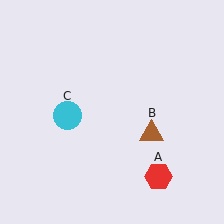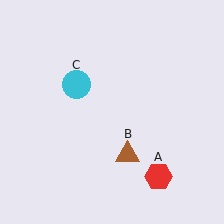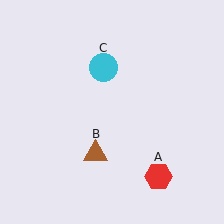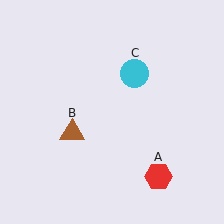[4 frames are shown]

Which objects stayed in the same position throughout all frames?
Red hexagon (object A) remained stationary.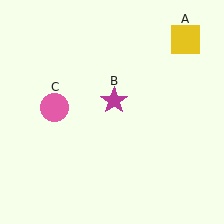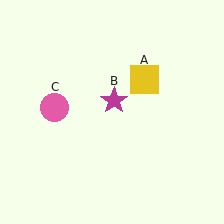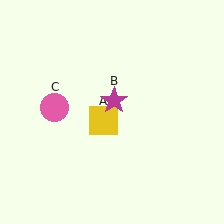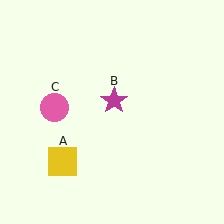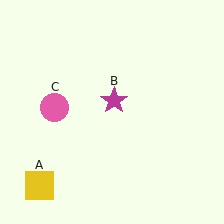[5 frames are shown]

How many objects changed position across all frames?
1 object changed position: yellow square (object A).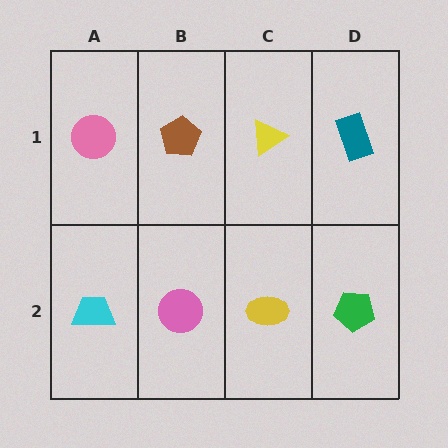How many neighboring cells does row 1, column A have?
2.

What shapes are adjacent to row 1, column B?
A pink circle (row 2, column B), a pink circle (row 1, column A), a yellow triangle (row 1, column C).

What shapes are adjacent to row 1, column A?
A cyan trapezoid (row 2, column A), a brown pentagon (row 1, column B).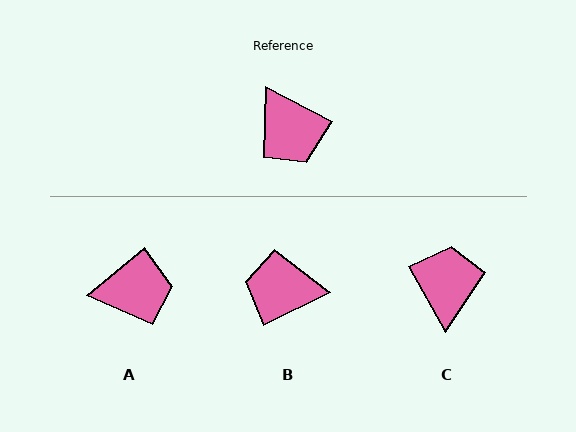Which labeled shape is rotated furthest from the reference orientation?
C, about 148 degrees away.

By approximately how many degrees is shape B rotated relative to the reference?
Approximately 126 degrees clockwise.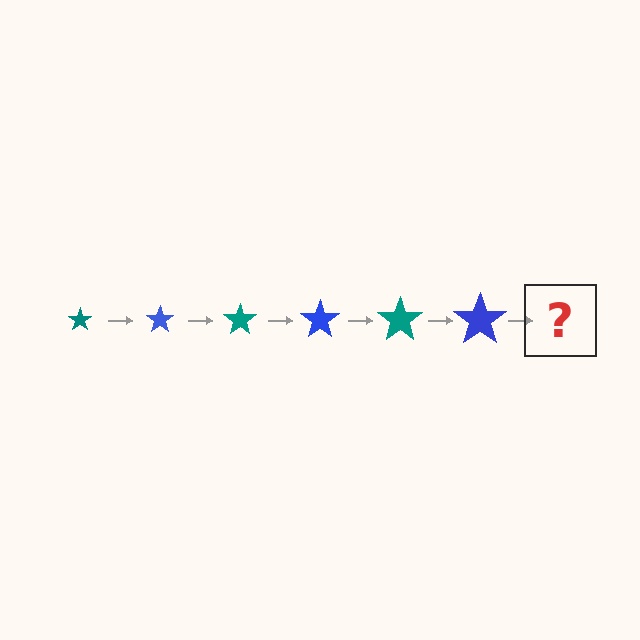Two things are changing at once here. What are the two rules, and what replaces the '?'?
The two rules are that the star grows larger each step and the color cycles through teal and blue. The '?' should be a teal star, larger than the previous one.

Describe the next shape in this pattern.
It should be a teal star, larger than the previous one.